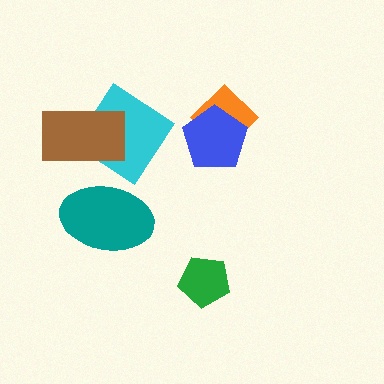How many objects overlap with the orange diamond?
1 object overlaps with the orange diamond.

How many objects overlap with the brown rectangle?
1 object overlaps with the brown rectangle.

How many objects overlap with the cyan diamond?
1 object overlaps with the cyan diamond.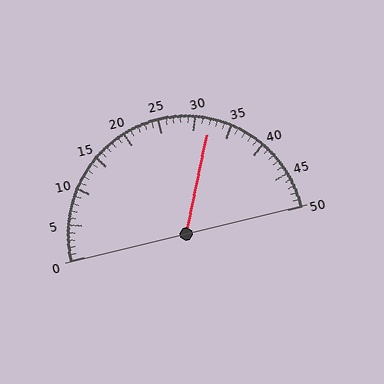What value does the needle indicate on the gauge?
The needle indicates approximately 32.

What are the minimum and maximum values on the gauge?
The gauge ranges from 0 to 50.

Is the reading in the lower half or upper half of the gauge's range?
The reading is in the upper half of the range (0 to 50).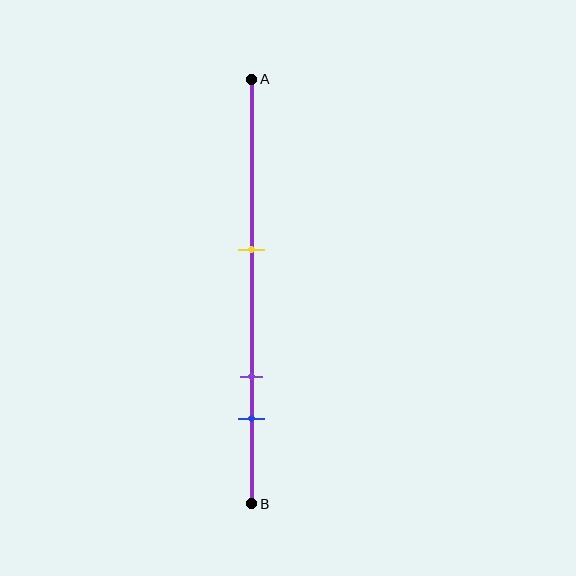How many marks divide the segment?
There are 3 marks dividing the segment.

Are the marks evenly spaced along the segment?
No, the marks are not evenly spaced.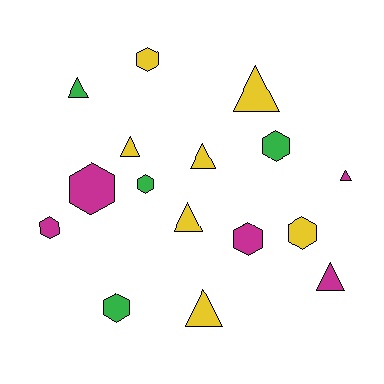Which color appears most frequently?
Yellow, with 7 objects.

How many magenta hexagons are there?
There are 3 magenta hexagons.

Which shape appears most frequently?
Hexagon, with 8 objects.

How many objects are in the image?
There are 16 objects.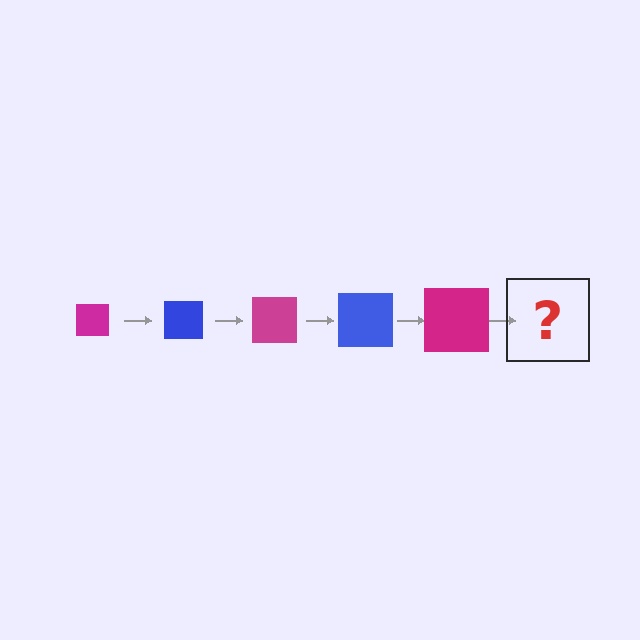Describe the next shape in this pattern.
It should be a blue square, larger than the previous one.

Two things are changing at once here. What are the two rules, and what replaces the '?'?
The two rules are that the square grows larger each step and the color cycles through magenta and blue. The '?' should be a blue square, larger than the previous one.